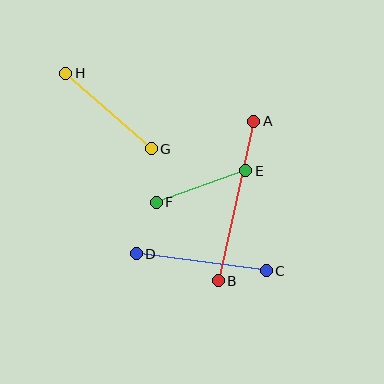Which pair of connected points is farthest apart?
Points A and B are farthest apart.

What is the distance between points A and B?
The distance is approximately 163 pixels.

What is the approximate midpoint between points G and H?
The midpoint is at approximately (109, 111) pixels.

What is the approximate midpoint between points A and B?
The midpoint is at approximately (236, 201) pixels.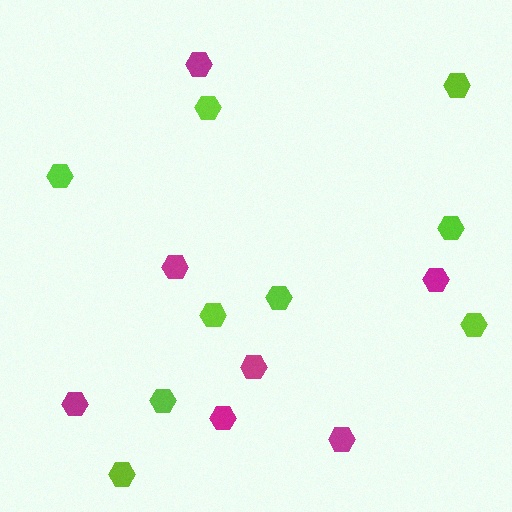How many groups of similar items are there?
There are 2 groups: one group of magenta hexagons (7) and one group of lime hexagons (9).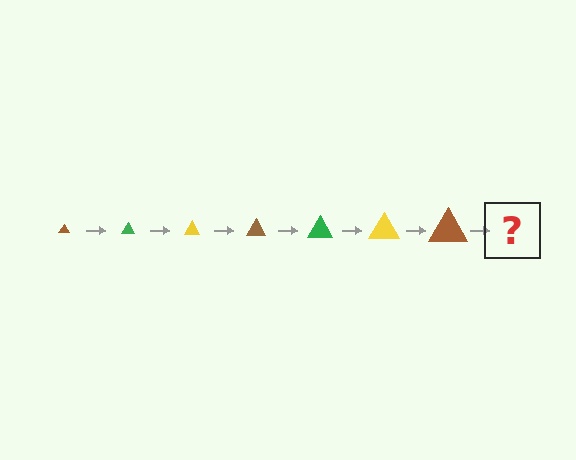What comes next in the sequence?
The next element should be a green triangle, larger than the previous one.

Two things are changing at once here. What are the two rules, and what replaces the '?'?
The two rules are that the triangle grows larger each step and the color cycles through brown, green, and yellow. The '?' should be a green triangle, larger than the previous one.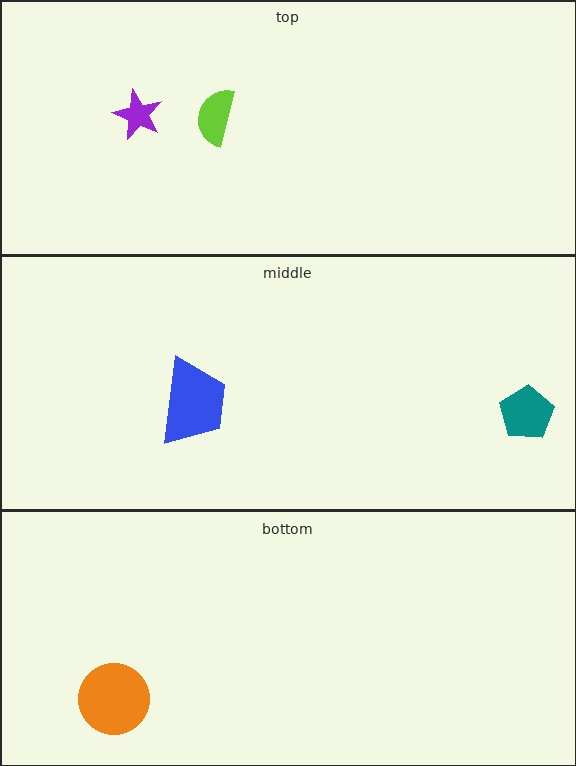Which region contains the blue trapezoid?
The middle region.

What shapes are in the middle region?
The blue trapezoid, the teal pentagon.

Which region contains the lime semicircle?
The top region.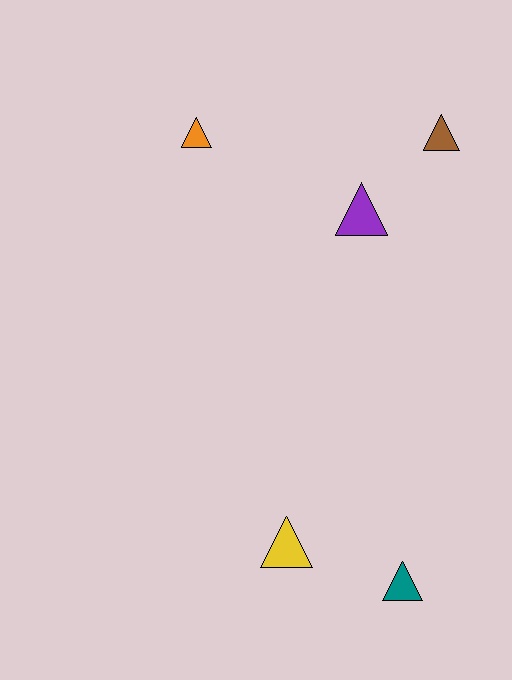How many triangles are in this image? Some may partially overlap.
There are 5 triangles.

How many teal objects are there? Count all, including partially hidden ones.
There is 1 teal object.